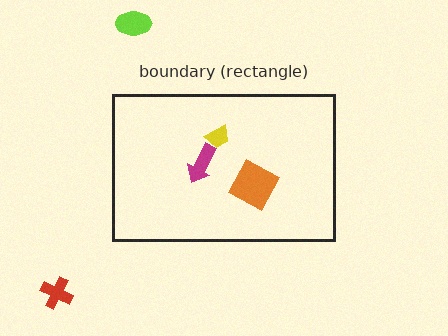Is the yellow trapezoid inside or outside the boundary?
Inside.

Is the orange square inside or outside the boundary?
Inside.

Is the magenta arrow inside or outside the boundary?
Inside.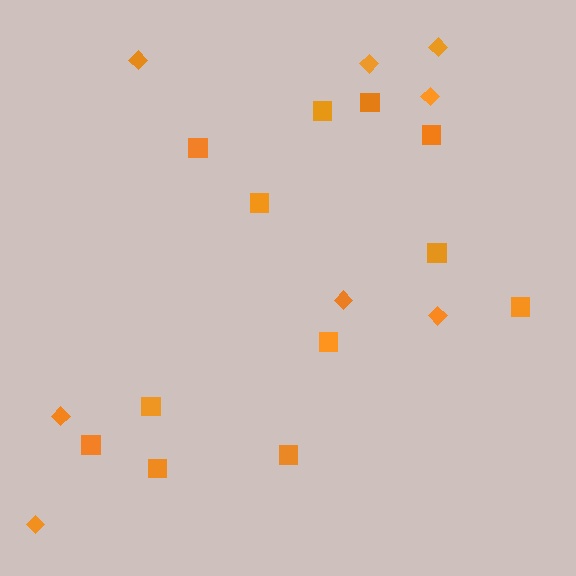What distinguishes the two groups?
There are 2 groups: one group of diamonds (8) and one group of squares (12).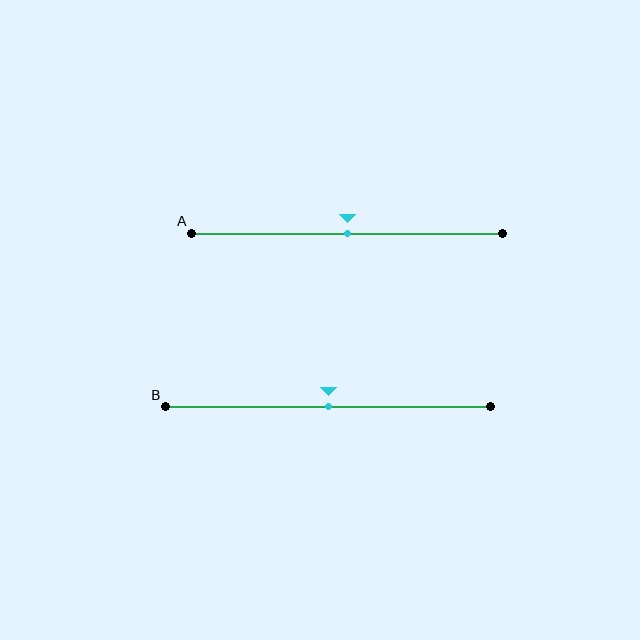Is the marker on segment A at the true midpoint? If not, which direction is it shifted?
Yes, the marker on segment A is at the true midpoint.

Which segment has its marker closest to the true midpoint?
Segment A has its marker closest to the true midpoint.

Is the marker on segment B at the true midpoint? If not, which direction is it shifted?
Yes, the marker on segment B is at the true midpoint.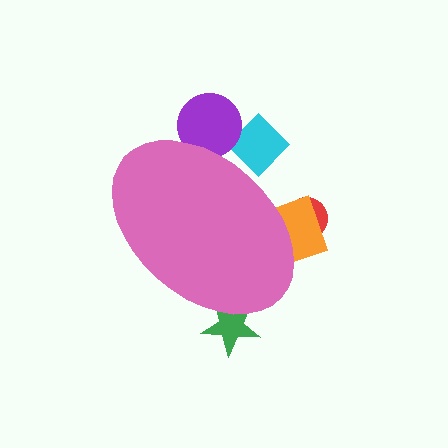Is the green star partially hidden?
Yes, the green star is partially hidden behind the pink ellipse.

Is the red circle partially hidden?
Yes, the red circle is partially hidden behind the pink ellipse.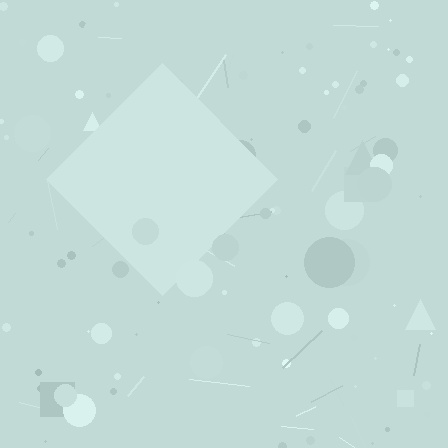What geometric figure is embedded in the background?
A diamond is embedded in the background.